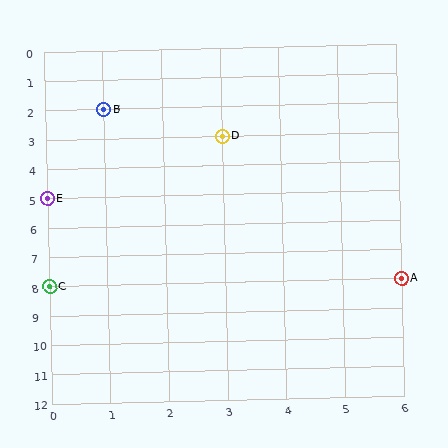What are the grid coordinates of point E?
Point E is at grid coordinates (0, 5).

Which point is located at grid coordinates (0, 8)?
Point C is at (0, 8).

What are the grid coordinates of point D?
Point D is at grid coordinates (3, 3).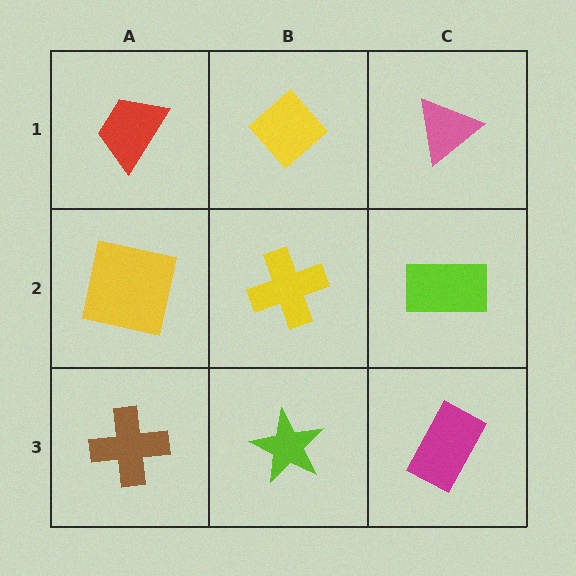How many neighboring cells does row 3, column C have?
2.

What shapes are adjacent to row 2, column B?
A yellow diamond (row 1, column B), a lime star (row 3, column B), a yellow square (row 2, column A), a lime rectangle (row 2, column C).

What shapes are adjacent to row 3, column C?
A lime rectangle (row 2, column C), a lime star (row 3, column B).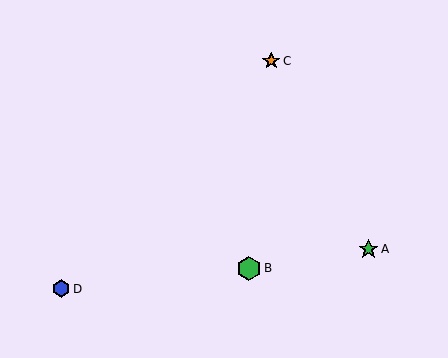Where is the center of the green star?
The center of the green star is at (369, 249).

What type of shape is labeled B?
Shape B is a green hexagon.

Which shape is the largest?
The green hexagon (labeled B) is the largest.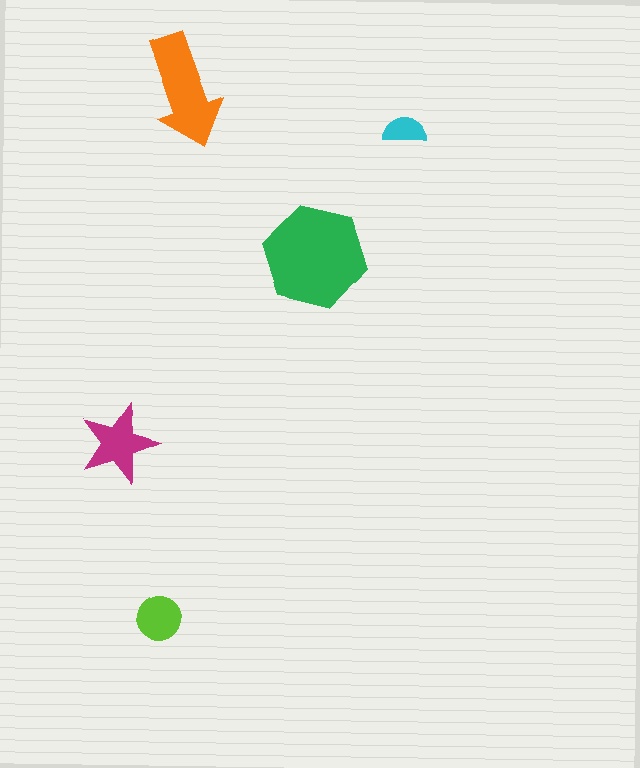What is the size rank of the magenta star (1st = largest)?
3rd.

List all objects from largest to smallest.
The green hexagon, the orange arrow, the magenta star, the lime circle, the cyan semicircle.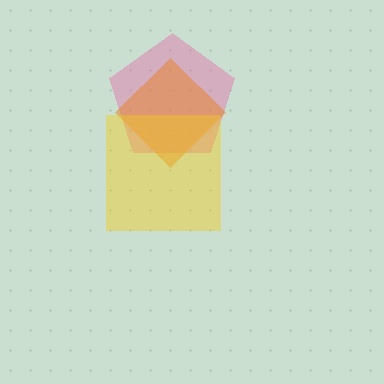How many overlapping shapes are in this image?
There are 3 overlapping shapes in the image.